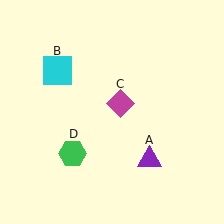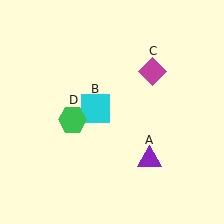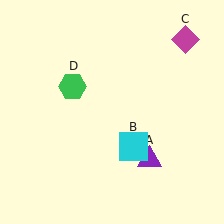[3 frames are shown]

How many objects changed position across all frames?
3 objects changed position: cyan square (object B), magenta diamond (object C), green hexagon (object D).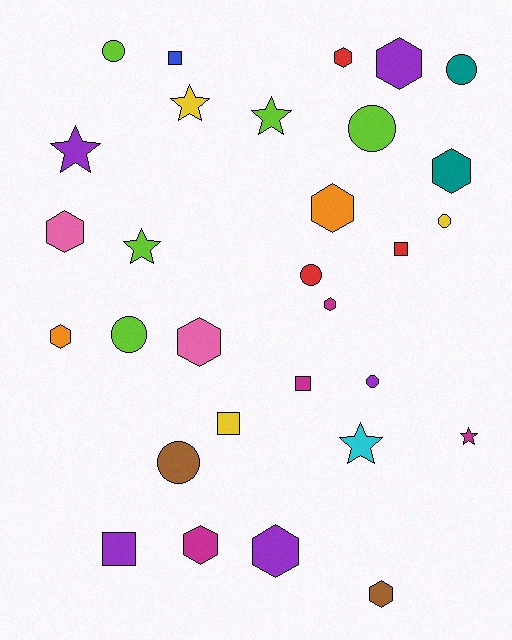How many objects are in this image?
There are 30 objects.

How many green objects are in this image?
There are no green objects.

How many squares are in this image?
There are 5 squares.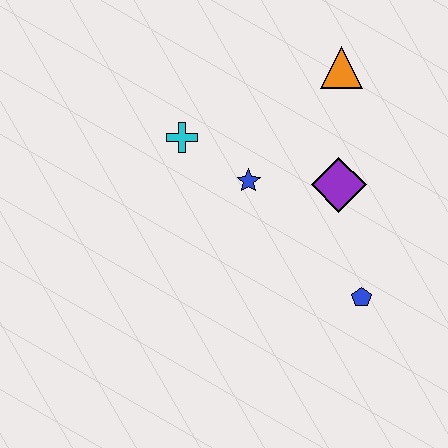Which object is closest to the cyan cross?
The blue star is closest to the cyan cross.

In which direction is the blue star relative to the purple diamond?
The blue star is to the left of the purple diamond.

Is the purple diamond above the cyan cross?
No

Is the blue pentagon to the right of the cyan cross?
Yes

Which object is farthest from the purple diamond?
The cyan cross is farthest from the purple diamond.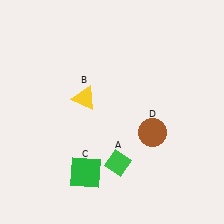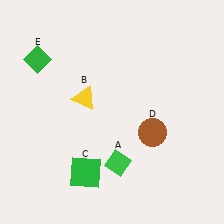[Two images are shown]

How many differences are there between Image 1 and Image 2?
There is 1 difference between the two images.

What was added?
A green diamond (E) was added in Image 2.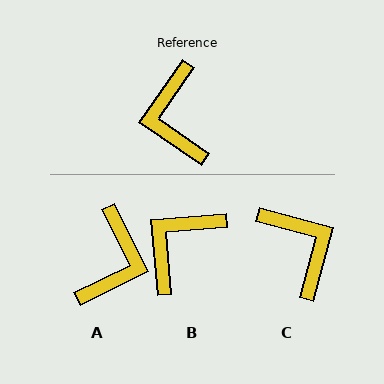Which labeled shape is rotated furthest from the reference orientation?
C, about 160 degrees away.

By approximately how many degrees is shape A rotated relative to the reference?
Approximately 151 degrees counter-clockwise.